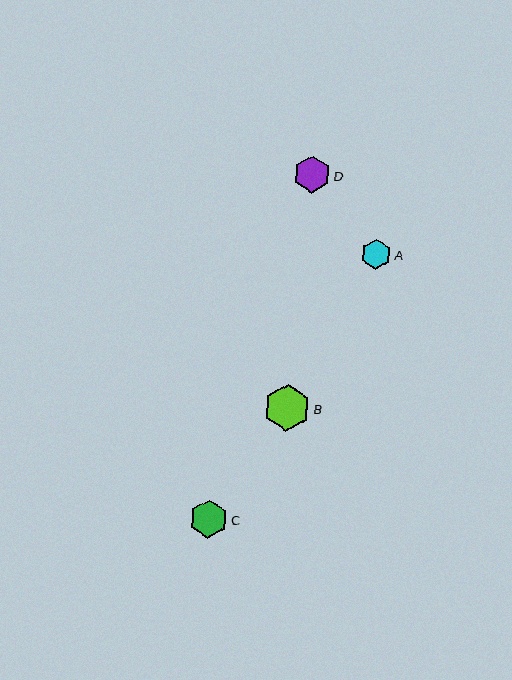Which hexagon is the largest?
Hexagon B is the largest with a size of approximately 47 pixels.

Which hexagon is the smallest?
Hexagon A is the smallest with a size of approximately 30 pixels.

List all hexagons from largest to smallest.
From largest to smallest: B, C, D, A.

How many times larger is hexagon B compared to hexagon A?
Hexagon B is approximately 1.6 times the size of hexagon A.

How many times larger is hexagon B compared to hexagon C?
Hexagon B is approximately 1.2 times the size of hexagon C.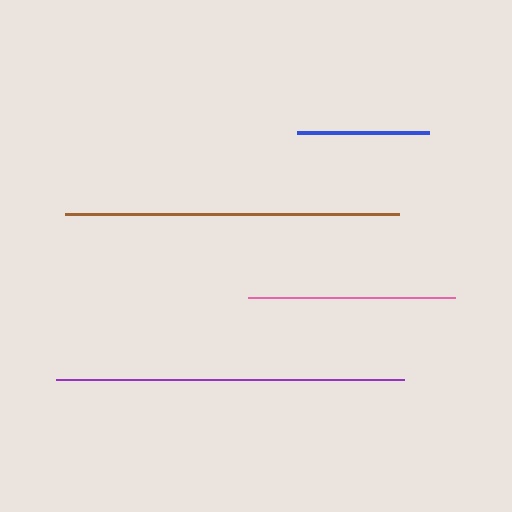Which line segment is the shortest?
The blue line is the shortest at approximately 132 pixels.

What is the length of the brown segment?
The brown segment is approximately 333 pixels long.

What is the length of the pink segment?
The pink segment is approximately 207 pixels long.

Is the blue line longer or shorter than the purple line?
The purple line is longer than the blue line.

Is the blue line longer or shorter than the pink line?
The pink line is longer than the blue line.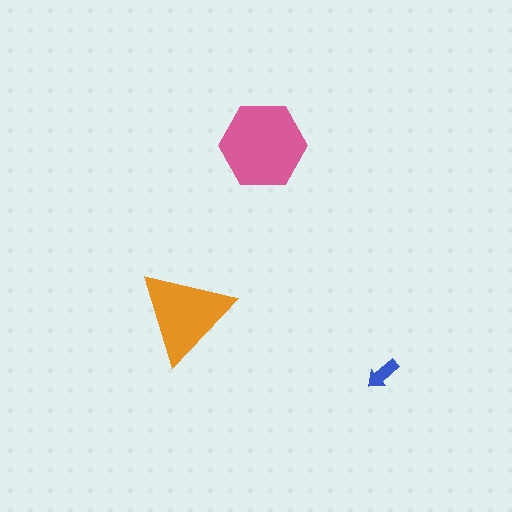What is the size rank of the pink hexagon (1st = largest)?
1st.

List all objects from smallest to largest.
The blue arrow, the orange triangle, the pink hexagon.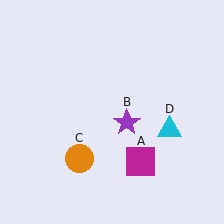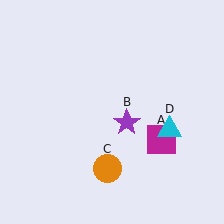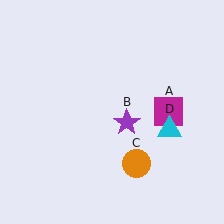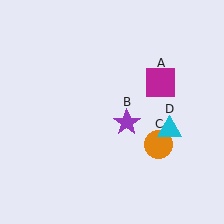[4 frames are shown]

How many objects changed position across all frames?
2 objects changed position: magenta square (object A), orange circle (object C).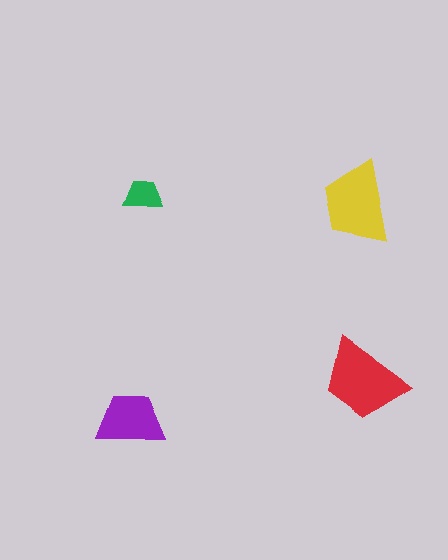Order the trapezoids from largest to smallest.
the red one, the yellow one, the purple one, the green one.